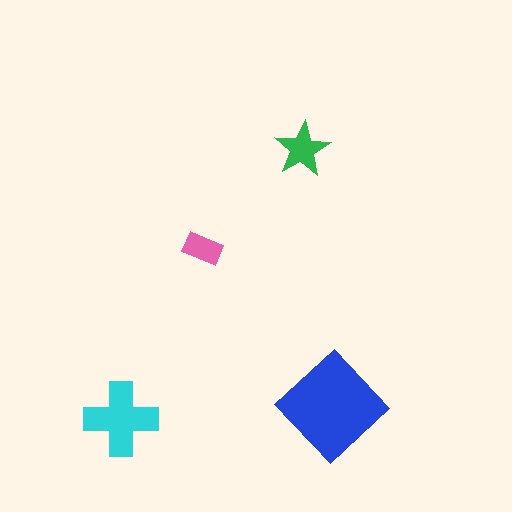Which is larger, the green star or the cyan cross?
The cyan cross.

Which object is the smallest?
The pink rectangle.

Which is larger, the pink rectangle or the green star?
The green star.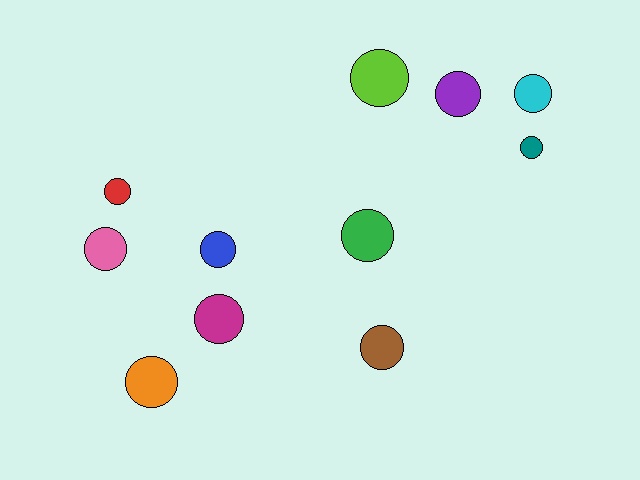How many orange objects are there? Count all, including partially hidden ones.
There is 1 orange object.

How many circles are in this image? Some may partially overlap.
There are 11 circles.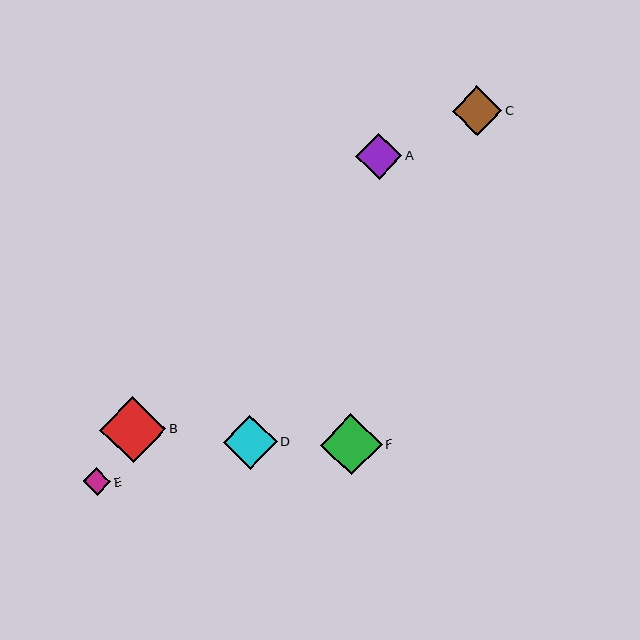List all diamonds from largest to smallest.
From largest to smallest: B, F, D, C, A, E.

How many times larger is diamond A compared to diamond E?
Diamond A is approximately 1.7 times the size of diamond E.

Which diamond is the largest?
Diamond B is the largest with a size of approximately 66 pixels.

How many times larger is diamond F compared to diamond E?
Diamond F is approximately 2.2 times the size of diamond E.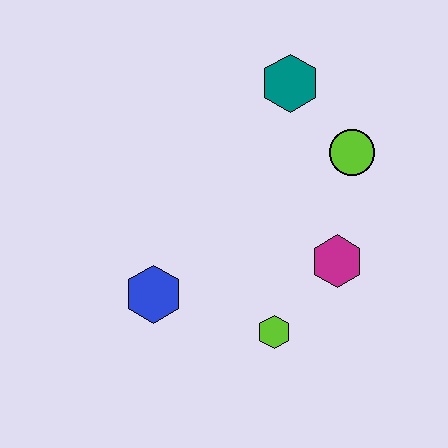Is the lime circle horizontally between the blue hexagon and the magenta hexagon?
No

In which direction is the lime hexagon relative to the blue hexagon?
The lime hexagon is to the right of the blue hexagon.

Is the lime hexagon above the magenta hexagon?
No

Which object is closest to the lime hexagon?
The magenta hexagon is closest to the lime hexagon.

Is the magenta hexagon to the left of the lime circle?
Yes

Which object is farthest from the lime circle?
The blue hexagon is farthest from the lime circle.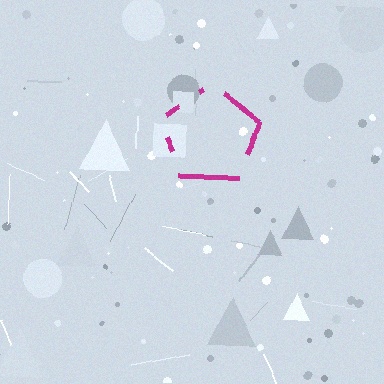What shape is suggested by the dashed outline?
The dashed outline suggests a pentagon.